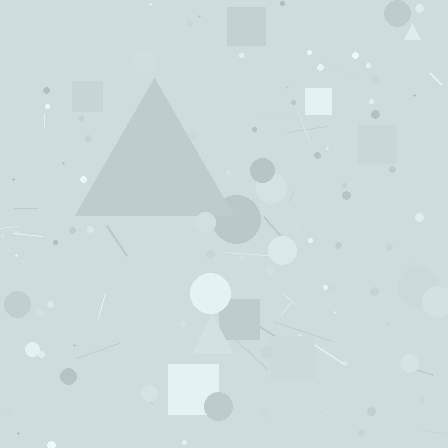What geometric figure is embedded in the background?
A triangle is embedded in the background.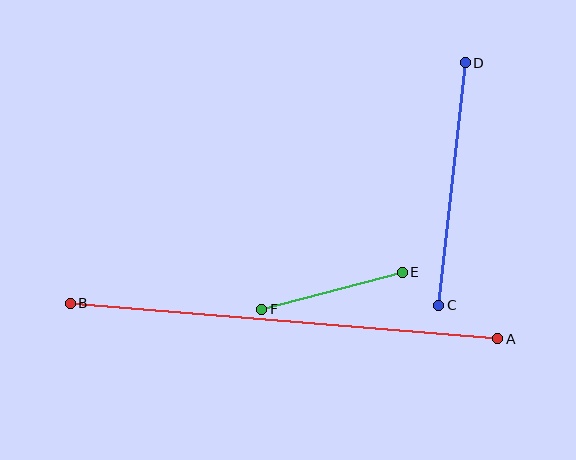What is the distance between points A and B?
The distance is approximately 429 pixels.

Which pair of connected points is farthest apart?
Points A and B are farthest apart.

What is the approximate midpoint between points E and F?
The midpoint is at approximately (332, 291) pixels.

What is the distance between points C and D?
The distance is approximately 244 pixels.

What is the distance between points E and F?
The distance is approximately 145 pixels.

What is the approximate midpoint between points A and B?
The midpoint is at approximately (284, 321) pixels.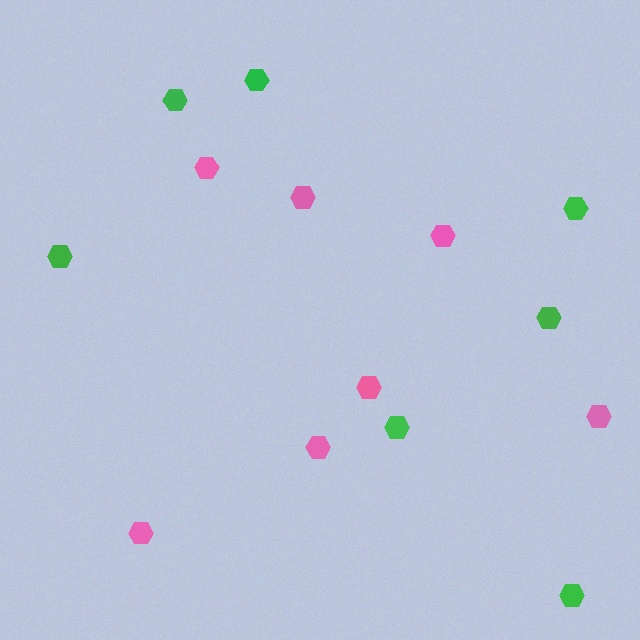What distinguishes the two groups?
There are 2 groups: one group of green hexagons (7) and one group of pink hexagons (7).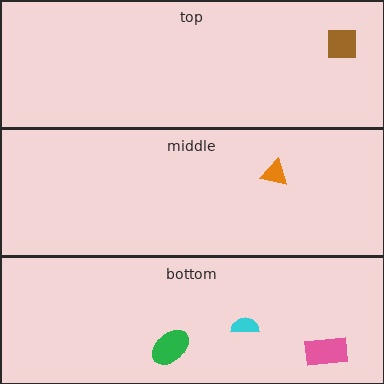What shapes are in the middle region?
The orange triangle.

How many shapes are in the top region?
1.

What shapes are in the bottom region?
The pink rectangle, the cyan semicircle, the green ellipse.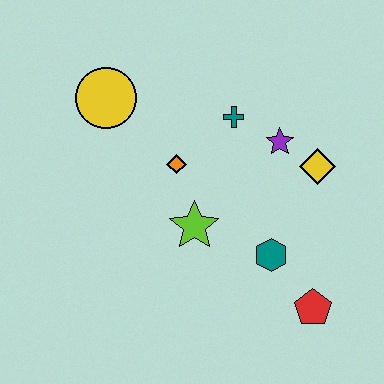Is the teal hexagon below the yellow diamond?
Yes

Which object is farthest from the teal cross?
The red pentagon is farthest from the teal cross.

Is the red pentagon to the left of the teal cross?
No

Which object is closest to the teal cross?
The purple star is closest to the teal cross.